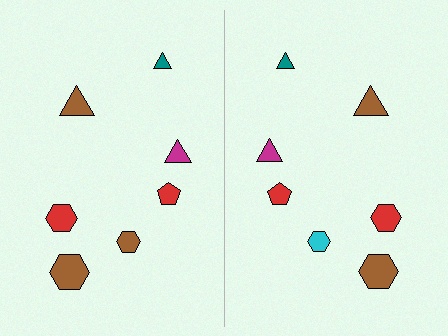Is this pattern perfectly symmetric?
No, the pattern is not perfectly symmetric. The cyan hexagon on the right side breaks the symmetry — its mirror counterpart is brown.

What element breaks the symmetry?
The cyan hexagon on the right side breaks the symmetry — its mirror counterpart is brown.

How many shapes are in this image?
There are 14 shapes in this image.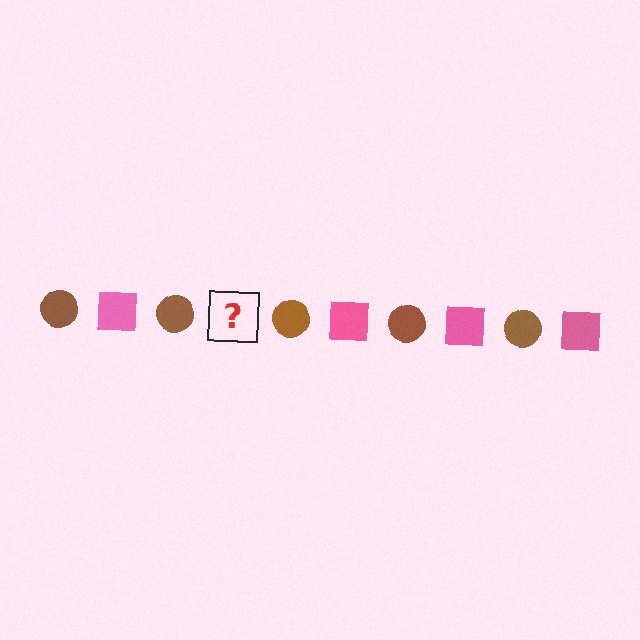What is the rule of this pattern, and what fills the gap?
The rule is that the pattern alternates between brown circle and pink square. The gap should be filled with a pink square.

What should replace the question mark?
The question mark should be replaced with a pink square.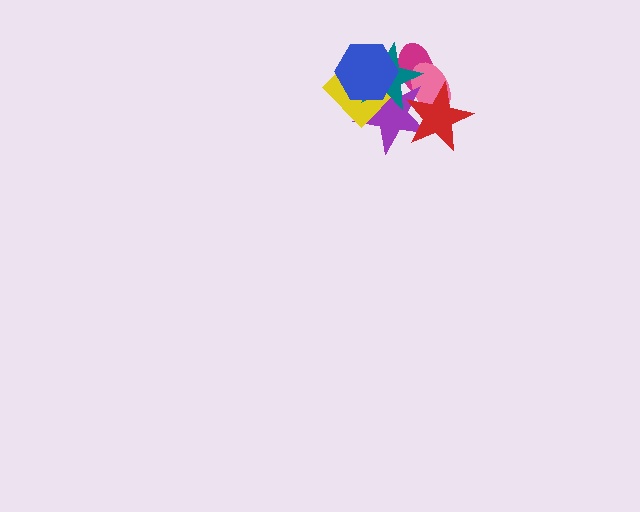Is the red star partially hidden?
No, no other shape covers it.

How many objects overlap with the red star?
4 objects overlap with the red star.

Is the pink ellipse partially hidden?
Yes, it is partially covered by another shape.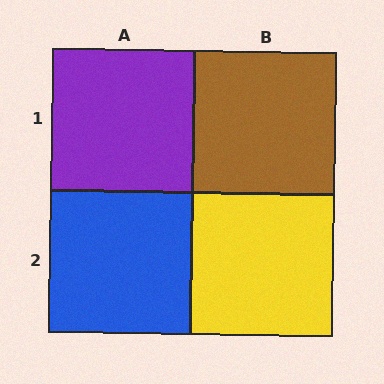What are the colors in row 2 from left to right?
Blue, yellow.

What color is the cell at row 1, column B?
Brown.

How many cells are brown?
1 cell is brown.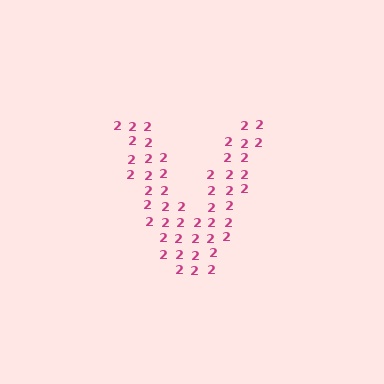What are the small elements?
The small elements are digit 2's.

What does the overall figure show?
The overall figure shows the letter V.